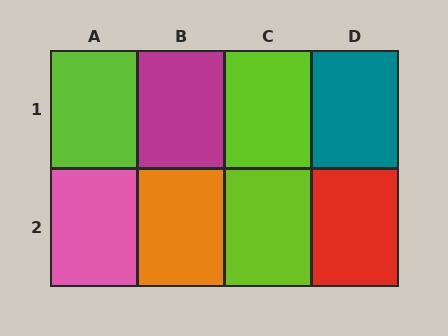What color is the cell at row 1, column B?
Magenta.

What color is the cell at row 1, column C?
Lime.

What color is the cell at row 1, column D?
Teal.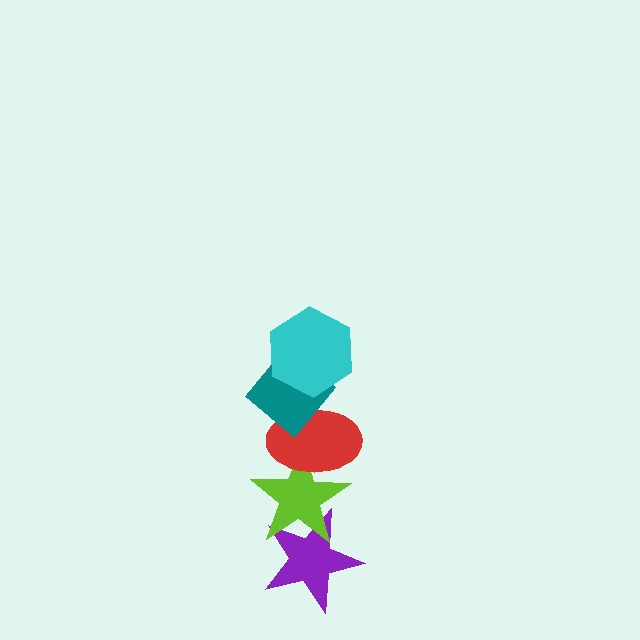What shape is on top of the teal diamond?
The cyan hexagon is on top of the teal diamond.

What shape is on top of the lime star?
The red ellipse is on top of the lime star.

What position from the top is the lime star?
The lime star is 4th from the top.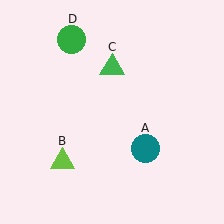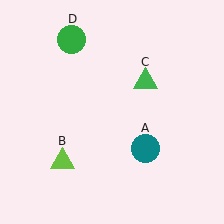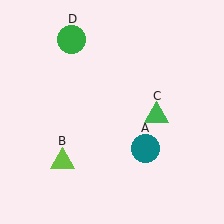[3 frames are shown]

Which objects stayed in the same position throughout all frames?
Teal circle (object A) and lime triangle (object B) and green circle (object D) remained stationary.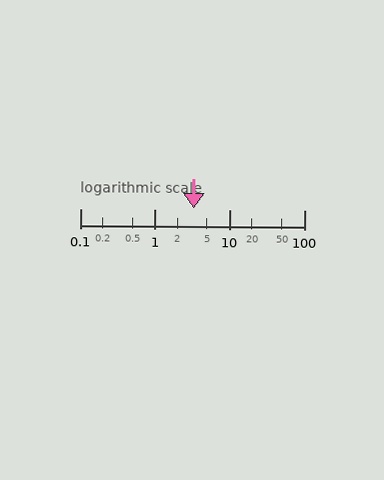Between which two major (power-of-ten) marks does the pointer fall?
The pointer is between 1 and 10.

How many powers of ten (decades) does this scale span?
The scale spans 3 decades, from 0.1 to 100.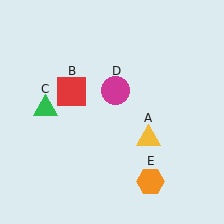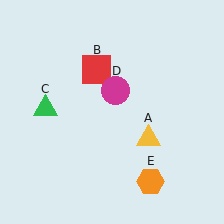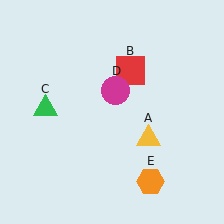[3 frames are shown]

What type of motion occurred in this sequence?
The red square (object B) rotated clockwise around the center of the scene.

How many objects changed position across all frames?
1 object changed position: red square (object B).